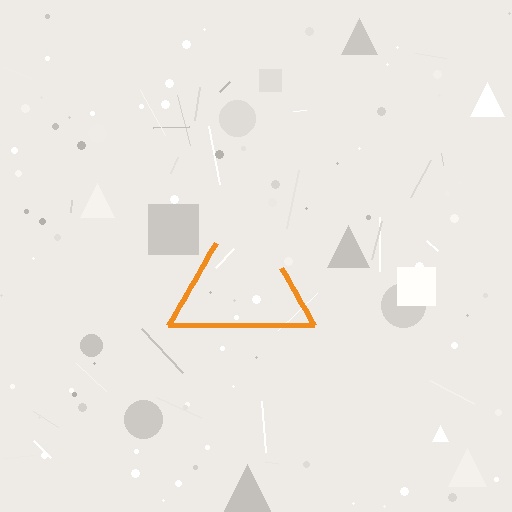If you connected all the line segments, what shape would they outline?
They would outline a triangle.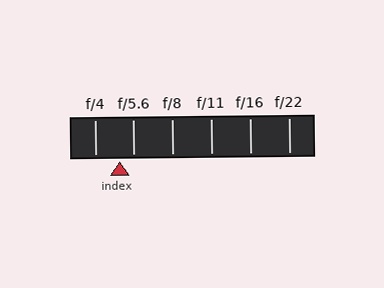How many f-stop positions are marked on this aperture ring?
There are 6 f-stop positions marked.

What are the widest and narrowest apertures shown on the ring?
The widest aperture shown is f/4 and the narrowest is f/22.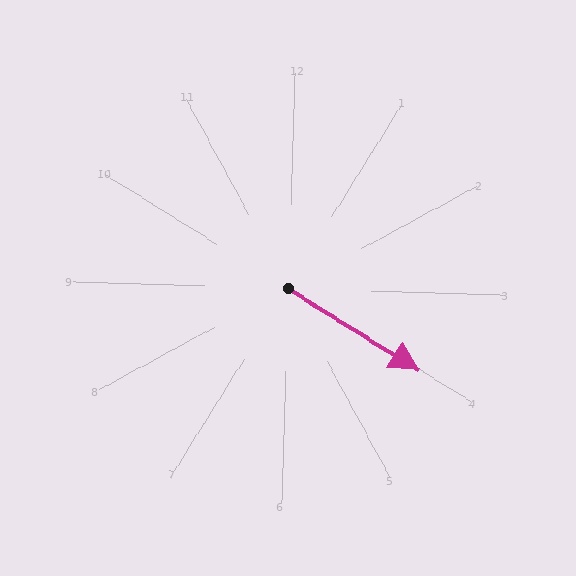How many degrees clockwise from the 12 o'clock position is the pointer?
Approximately 120 degrees.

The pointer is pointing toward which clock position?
Roughly 4 o'clock.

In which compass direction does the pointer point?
Southeast.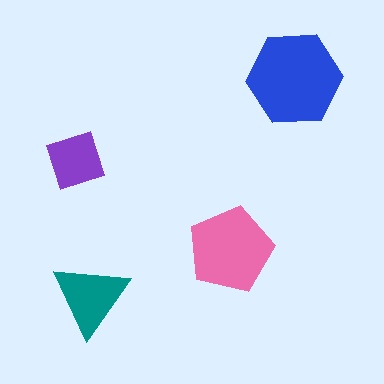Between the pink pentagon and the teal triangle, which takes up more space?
The pink pentagon.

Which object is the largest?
The blue hexagon.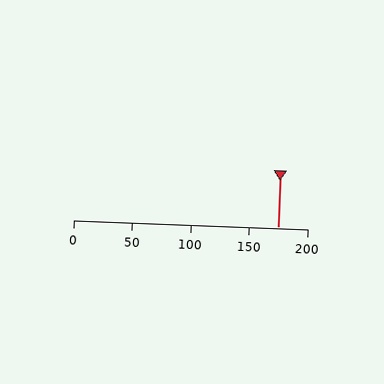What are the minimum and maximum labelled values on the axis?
The axis runs from 0 to 200.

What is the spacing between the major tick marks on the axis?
The major ticks are spaced 50 apart.